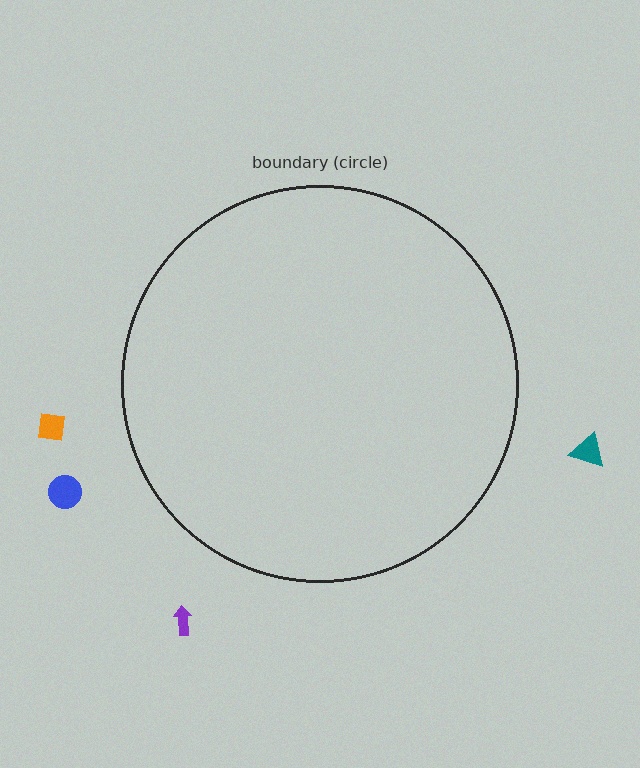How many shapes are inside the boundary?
0 inside, 4 outside.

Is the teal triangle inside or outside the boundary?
Outside.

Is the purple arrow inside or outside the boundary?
Outside.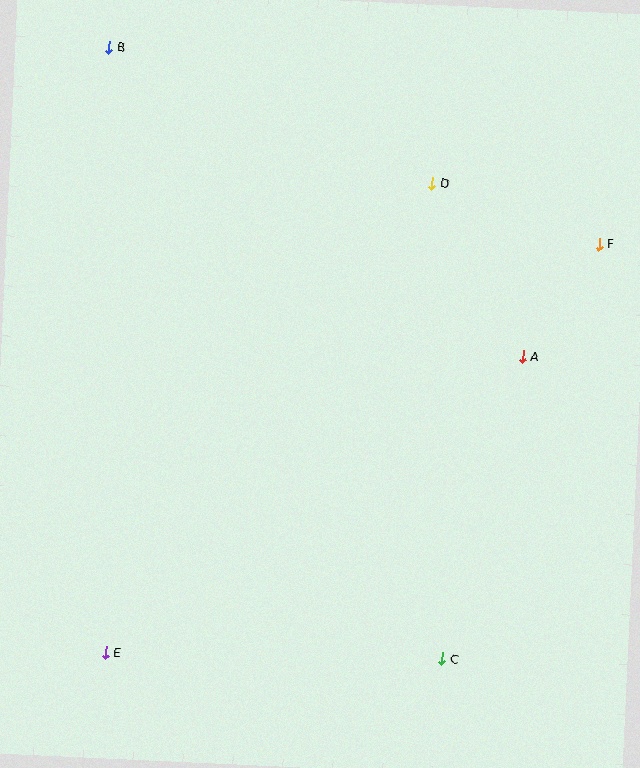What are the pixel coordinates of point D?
Point D is at (432, 183).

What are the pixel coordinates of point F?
Point F is at (599, 244).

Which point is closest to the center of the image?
Point A at (523, 357) is closest to the center.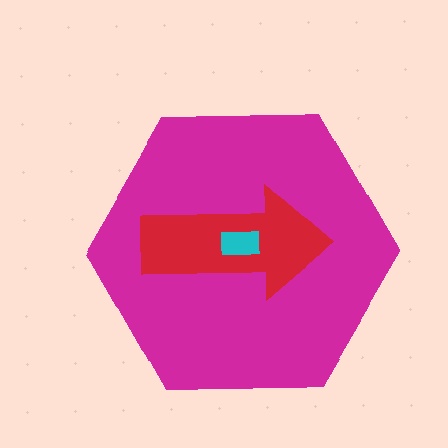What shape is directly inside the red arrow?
The cyan rectangle.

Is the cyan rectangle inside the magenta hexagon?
Yes.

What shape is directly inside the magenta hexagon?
The red arrow.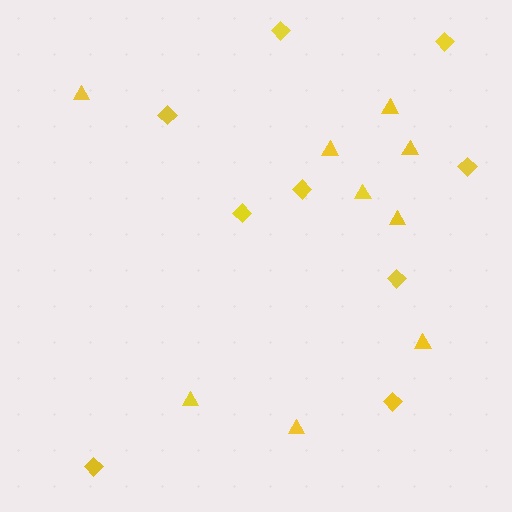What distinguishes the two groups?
There are 2 groups: one group of triangles (9) and one group of diamonds (9).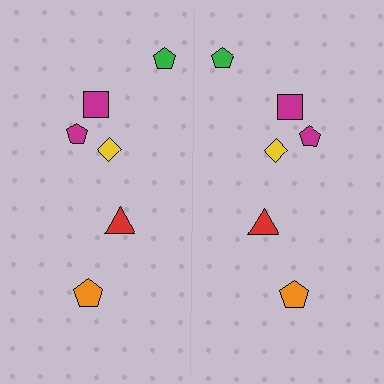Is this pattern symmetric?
Yes, this pattern has bilateral (reflection) symmetry.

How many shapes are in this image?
There are 12 shapes in this image.